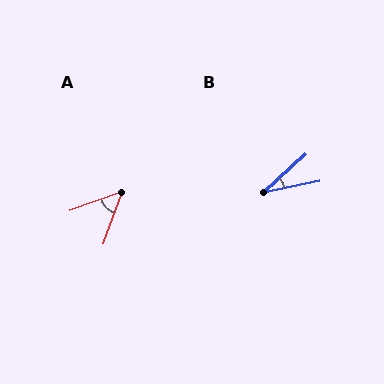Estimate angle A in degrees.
Approximately 51 degrees.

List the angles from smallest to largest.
B (31°), A (51°).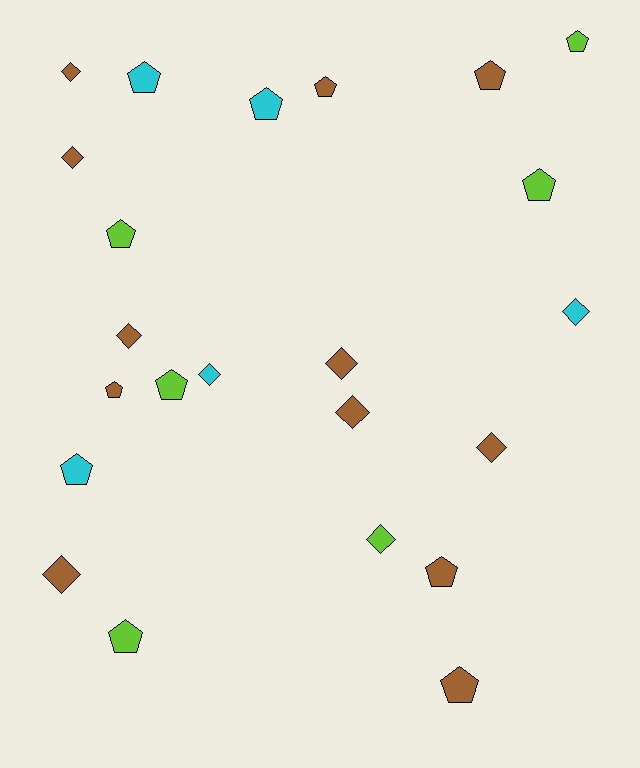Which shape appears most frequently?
Pentagon, with 13 objects.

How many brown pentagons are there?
There are 5 brown pentagons.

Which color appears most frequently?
Brown, with 12 objects.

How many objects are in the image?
There are 23 objects.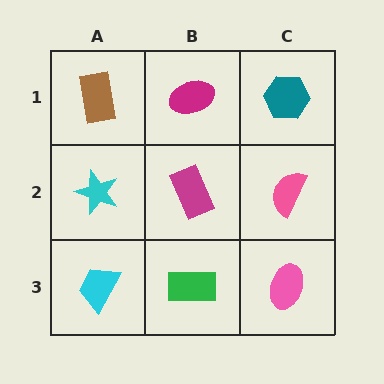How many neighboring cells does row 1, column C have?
2.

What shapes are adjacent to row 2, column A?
A brown rectangle (row 1, column A), a cyan trapezoid (row 3, column A), a magenta rectangle (row 2, column B).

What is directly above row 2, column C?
A teal hexagon.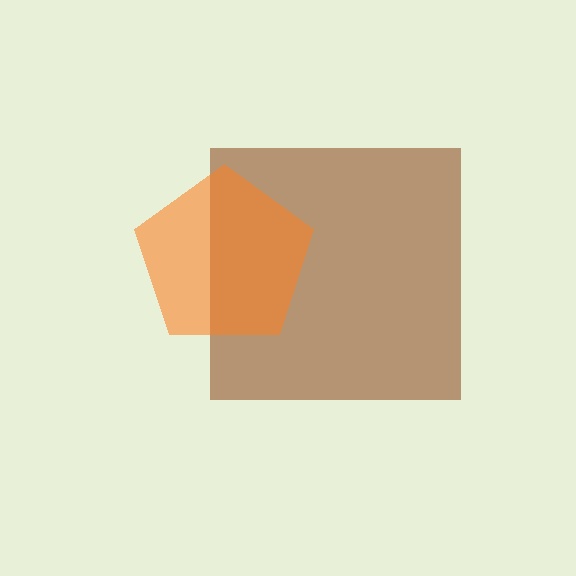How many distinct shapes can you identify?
There are 2 distinct shapes: a brown square, an orange pentagon.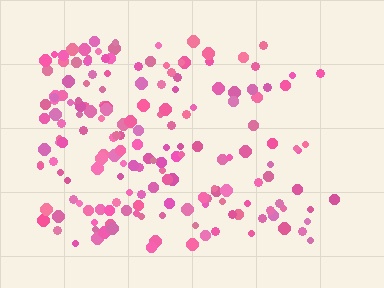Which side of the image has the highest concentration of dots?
The left.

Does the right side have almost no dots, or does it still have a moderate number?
Still a moderate number, just noticeably fewer than the left.